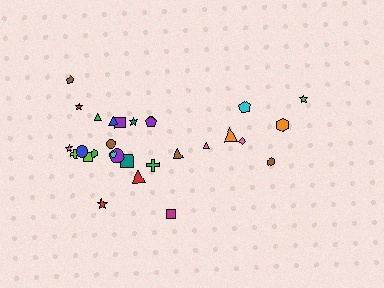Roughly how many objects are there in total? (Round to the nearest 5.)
Roughly 30 objects in total.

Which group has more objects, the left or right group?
The left group.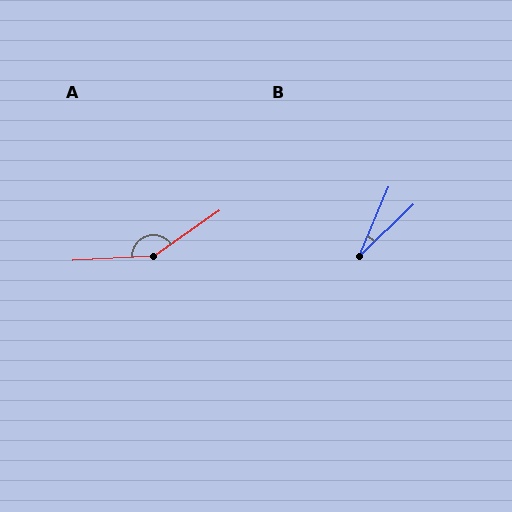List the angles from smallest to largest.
B (23°), A (148°).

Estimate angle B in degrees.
Approximately 23 degrees.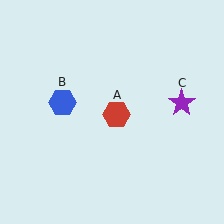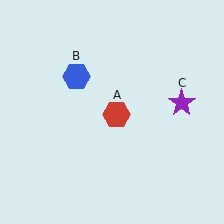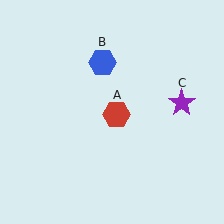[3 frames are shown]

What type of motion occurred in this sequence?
The blue hexagon (object B) rotated clockwise around the center of the scene.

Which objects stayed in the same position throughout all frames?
Red hexagon (object A) and purple star (object C) remained stationary.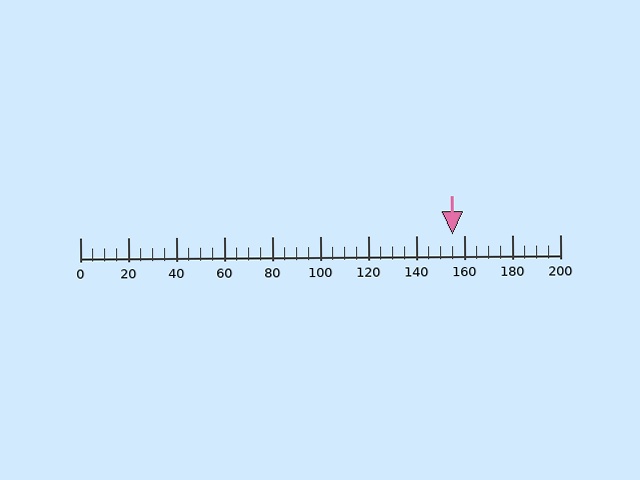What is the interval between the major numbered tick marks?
The major tick marks are spaced 20 units apart.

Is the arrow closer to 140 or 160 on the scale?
The arrow is closer to 160.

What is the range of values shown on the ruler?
The ruler shows values from 0 to 200.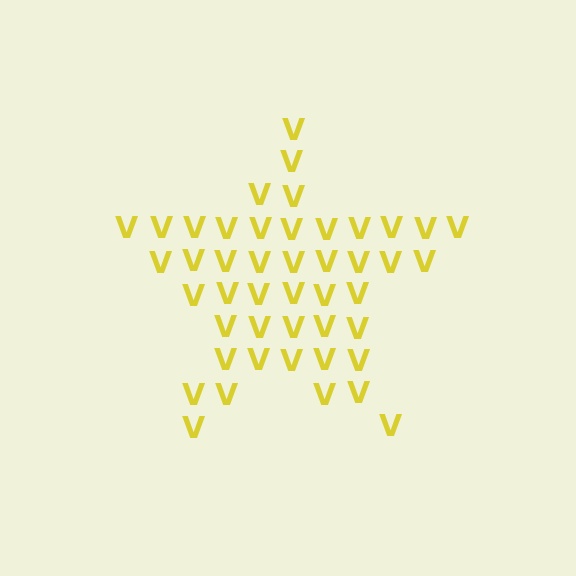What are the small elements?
The small elements are letter V's.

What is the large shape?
The large shape is a star.